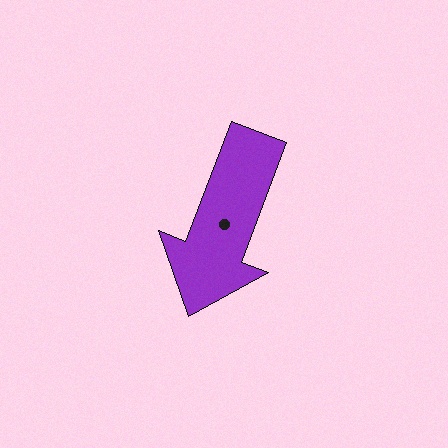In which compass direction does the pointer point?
South.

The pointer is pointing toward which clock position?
Roughly 7 o'clock.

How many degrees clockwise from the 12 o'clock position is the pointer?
Approximately 201 degrees.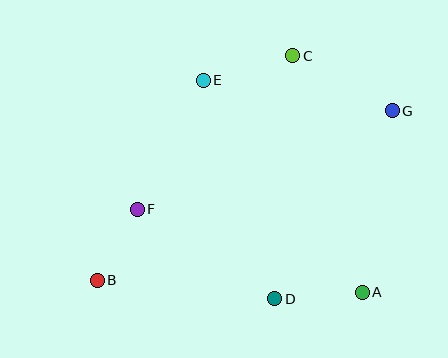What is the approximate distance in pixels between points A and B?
The distance between A and B is approximately 265 pixels.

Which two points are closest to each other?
Points B and F are closest to each other.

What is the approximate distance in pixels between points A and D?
The distance between A and D is approximately 88 pixels.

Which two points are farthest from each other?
Points B and G are farthest from each other.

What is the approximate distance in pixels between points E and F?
The distance between E and F is approximately 145 pixels.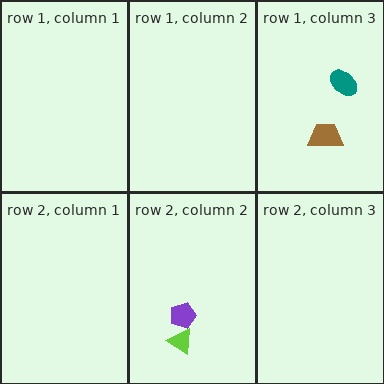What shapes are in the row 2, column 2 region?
The purple pentagon, the lime triangle.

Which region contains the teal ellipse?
The row 1, column 3 region.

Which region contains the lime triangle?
The row 2, column 2 region.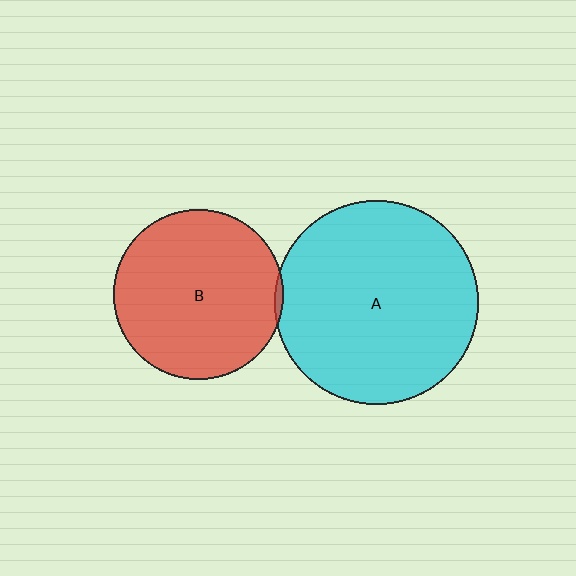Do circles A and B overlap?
Yes.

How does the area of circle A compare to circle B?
Approximately 1.4 times.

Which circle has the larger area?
Circle A (cyan).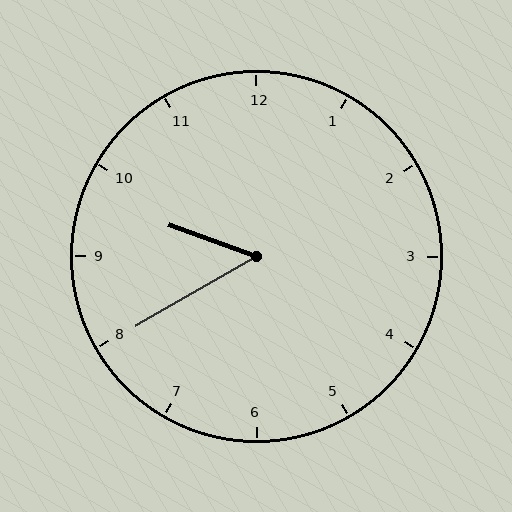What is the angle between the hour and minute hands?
Approximately 50 degrees.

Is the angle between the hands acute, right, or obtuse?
It is acute.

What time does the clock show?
9:40.